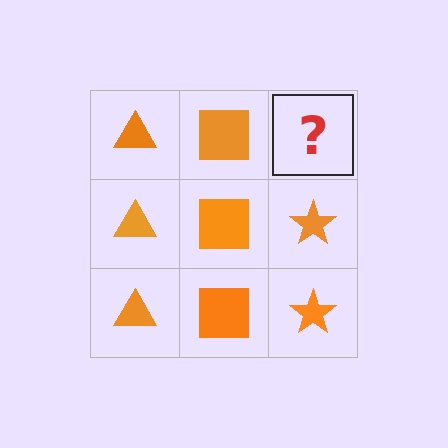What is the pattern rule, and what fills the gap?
The rule is that each column has a consistent shape. The gap should be filled with an orange star.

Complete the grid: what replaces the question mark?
The question mark should be replaced with an orange star.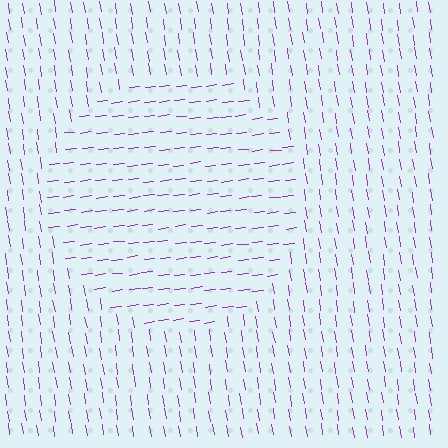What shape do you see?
I see a circle.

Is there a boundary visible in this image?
Yes, there is a texture boundary formed by a change in line orientation.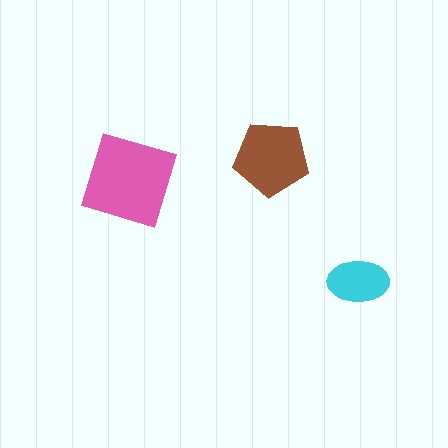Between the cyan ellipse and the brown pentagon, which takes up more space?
The brown pentagon.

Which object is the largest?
The pink square.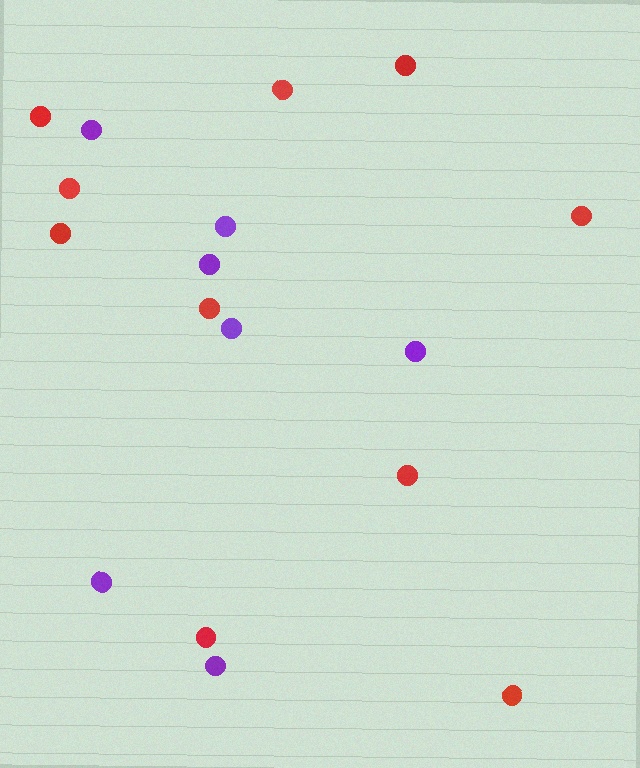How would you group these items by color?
There are 2 groups: one group of purple circles (7) and one group of red circles (10).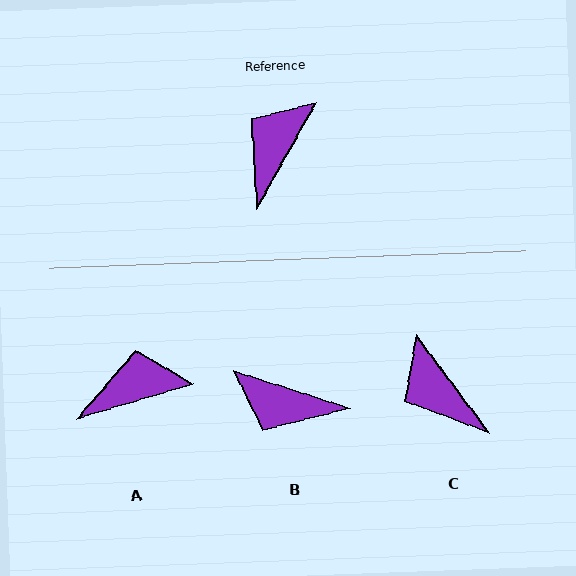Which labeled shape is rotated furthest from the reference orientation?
B, about 101 degrees away.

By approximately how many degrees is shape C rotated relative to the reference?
Approximately 66 degrees counter-clockwise.